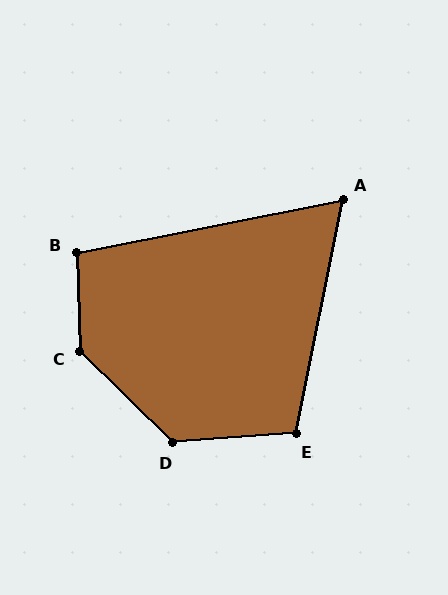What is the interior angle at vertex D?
Approximately 131 degrees (obtuse).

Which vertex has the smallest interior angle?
A, at approximately 67 degrees.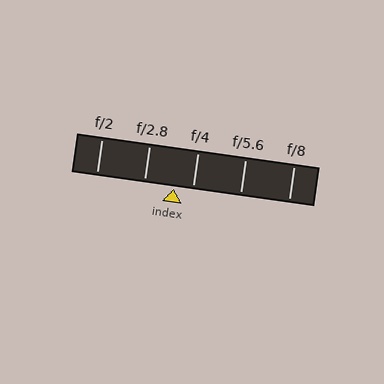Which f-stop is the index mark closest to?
The index mark is closest to f/4.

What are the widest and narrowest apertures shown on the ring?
The widest aperture shown is f/2 and the narrowest is f/8.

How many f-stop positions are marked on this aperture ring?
There are 5 f-stop positions marked.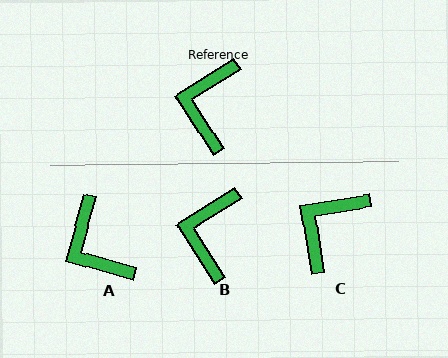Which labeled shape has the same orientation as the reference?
B.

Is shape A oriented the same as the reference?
No, it is off by about 42 degrees.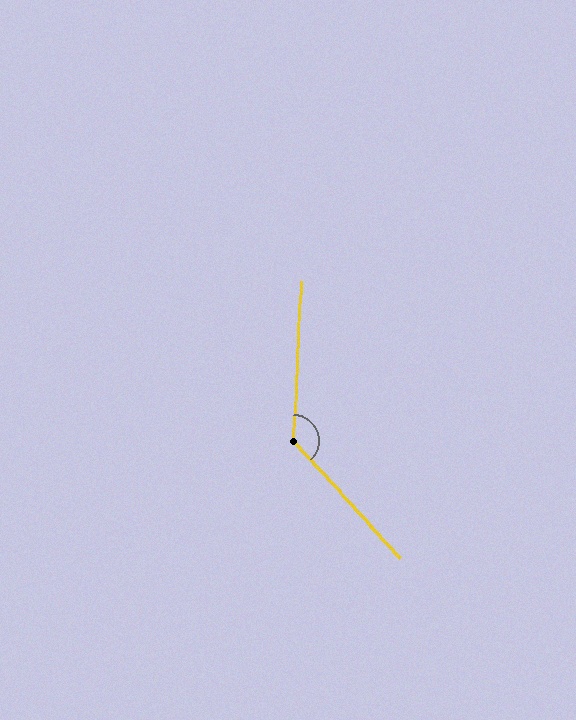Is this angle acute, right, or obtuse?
It is obtuse.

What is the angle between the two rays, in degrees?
Approximately 135 degrees.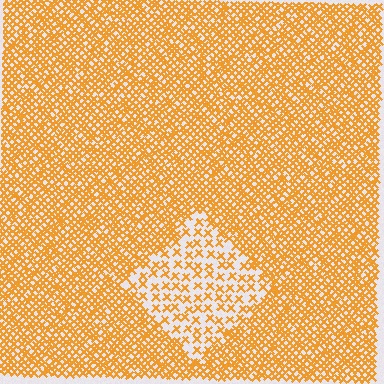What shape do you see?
I see a diamond.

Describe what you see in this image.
The image contains small orange elements arranged at two different densities. A diamond-shaped region is visible where the elements are less densely packed than the surrounding area.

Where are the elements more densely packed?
The elements are more densely packed outside the diamond boundary.